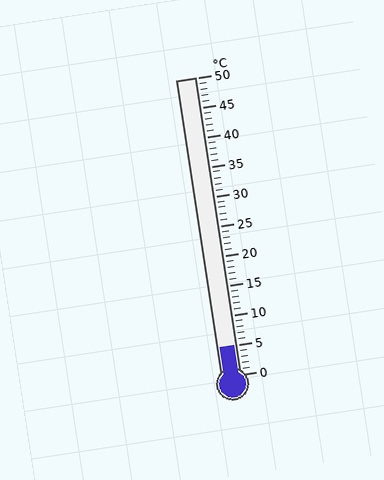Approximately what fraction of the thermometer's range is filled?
The thermometer is filled to approximately 10% of its range.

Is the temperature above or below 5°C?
The temperature is at 5°C.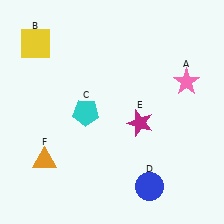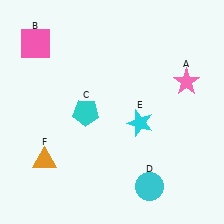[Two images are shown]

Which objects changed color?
B changed from yellow to pink. D changed from blue to cyan. E changed from magenta to cyan.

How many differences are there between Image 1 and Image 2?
There are 3 differences between the two images.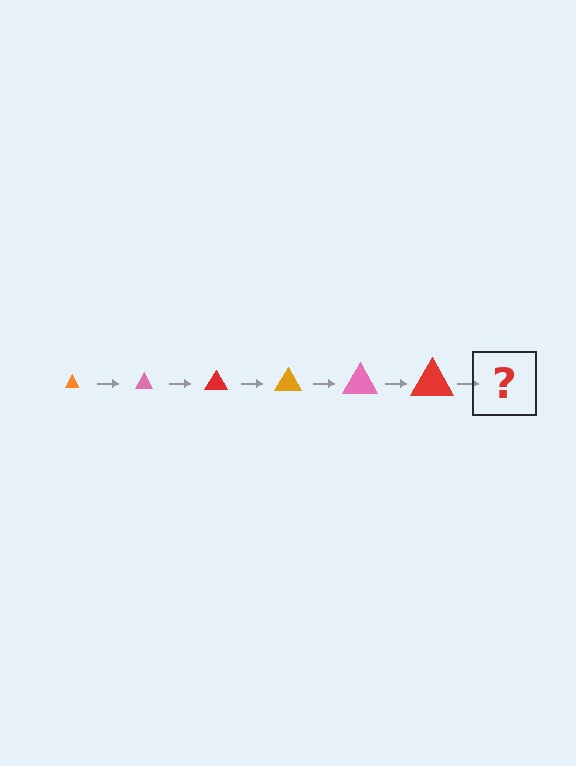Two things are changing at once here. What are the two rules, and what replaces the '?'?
The two rules are that the triangle grows larger each step and the color cycles through orange, pink, and red. The '?' should be an orange triangle, larger than the previous one.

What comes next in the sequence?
The next element should be an orange triangle, larger than the previous one.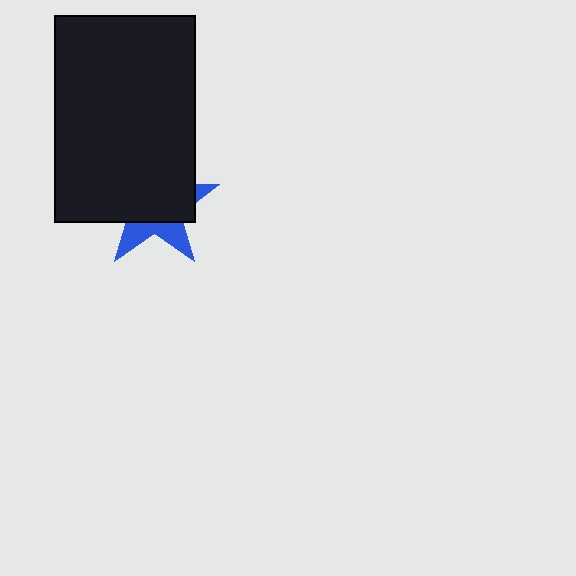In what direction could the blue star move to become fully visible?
The blue star could move down. That would shift it out from behind the black rectangle entirely.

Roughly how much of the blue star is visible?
A small part of it is visible (roughly 32%).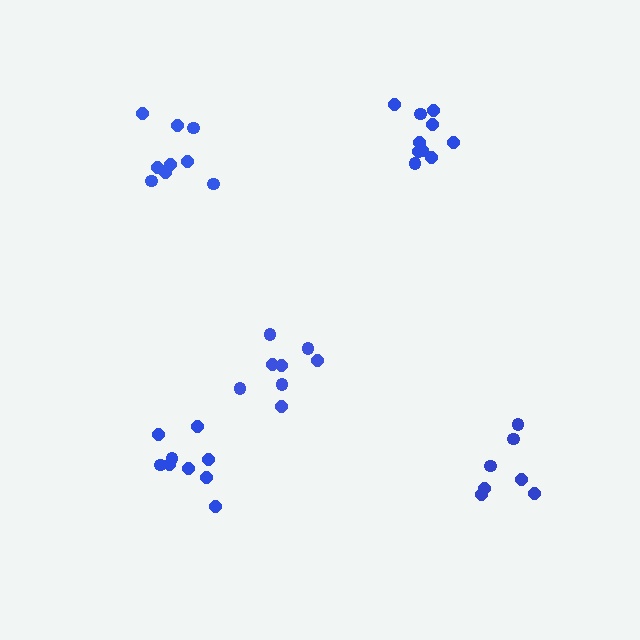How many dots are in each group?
Group 1: 9 dots, Group 2: 7 dots, Group 3: 9 dots, Group 4: 8 dots, Group 5: 10 dots (43 total).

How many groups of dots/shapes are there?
There are 5 groups.